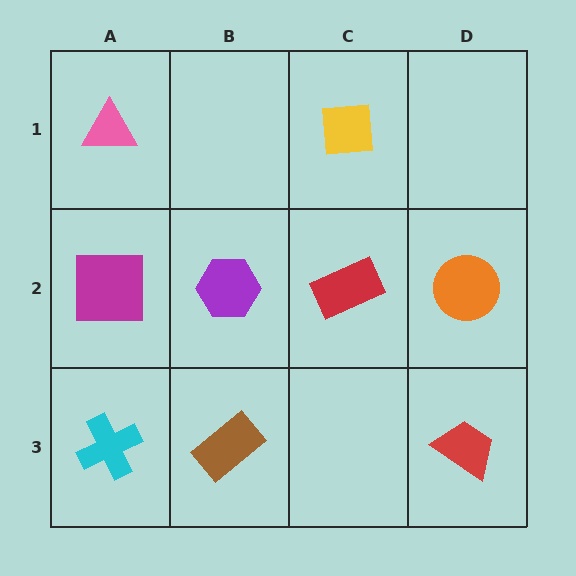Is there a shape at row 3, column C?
No, that cell is empty.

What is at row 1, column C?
A yellow square.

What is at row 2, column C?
A red rectangle.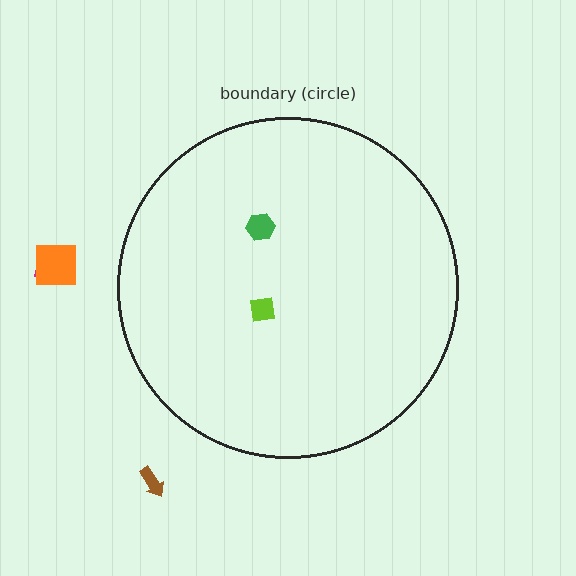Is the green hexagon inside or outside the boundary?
Inside.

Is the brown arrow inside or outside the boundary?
Outside.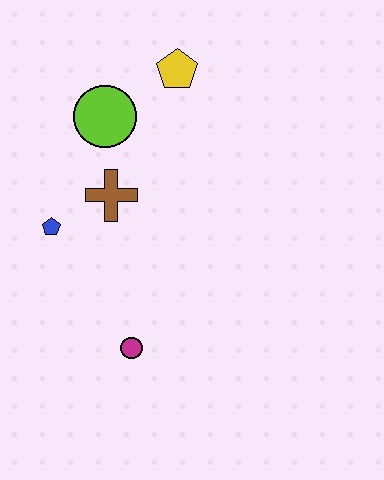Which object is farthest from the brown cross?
The magenta circle is farthest from the brown cross.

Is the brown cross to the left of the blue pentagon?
No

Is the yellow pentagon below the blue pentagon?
No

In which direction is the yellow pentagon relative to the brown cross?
The yellow pentagon is above the brown cross.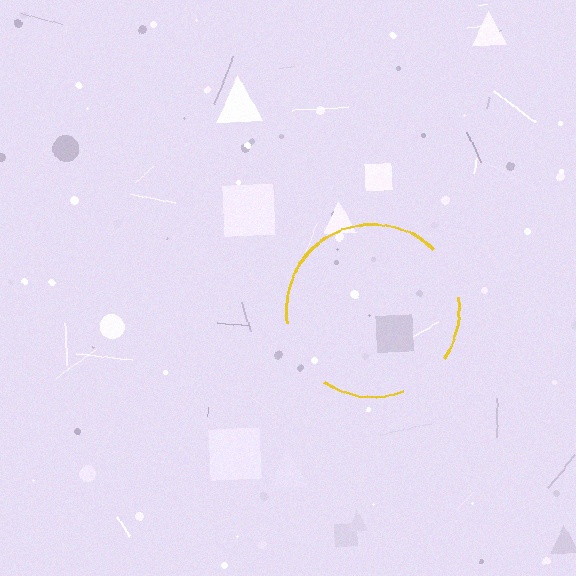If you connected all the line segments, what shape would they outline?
They would outline a circle.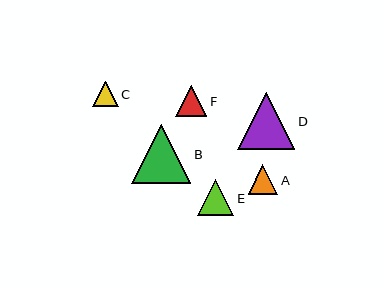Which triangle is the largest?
Triangle B is the largest with a size of approximately 59 pixels.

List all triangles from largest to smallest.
From largest to smallest: B, D, E, F, A, C.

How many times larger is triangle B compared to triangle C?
Triangle B is approximately 2.3 times the size of triangle C.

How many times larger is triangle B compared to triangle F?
Triangle B is approximately 1.9 times the size of triangle F.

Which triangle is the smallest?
Triangle C is the smallest with a size of approximately 26 pixels.